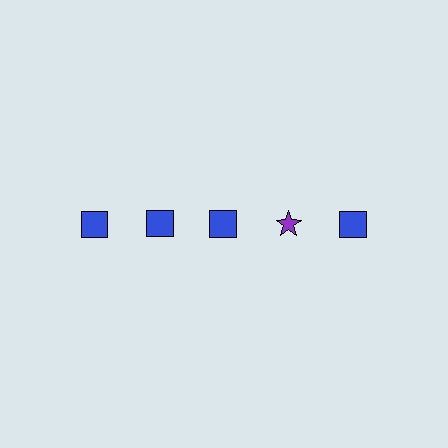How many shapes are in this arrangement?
There are 5 shapes arranged in a grid pattern.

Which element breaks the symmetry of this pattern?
The purple star in the top row, second from right column breaks the symmetry. All other shapes are blue squares.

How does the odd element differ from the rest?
It differs in both color (purple instead of blue) and shape (star instead of square).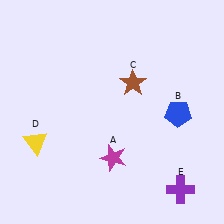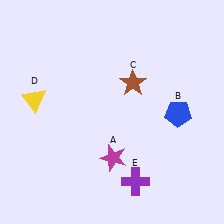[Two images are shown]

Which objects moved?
The objects that moved are: the yellow triangle (D), the purple cross (E).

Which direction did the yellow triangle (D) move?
The yellow triangle (D) moved up.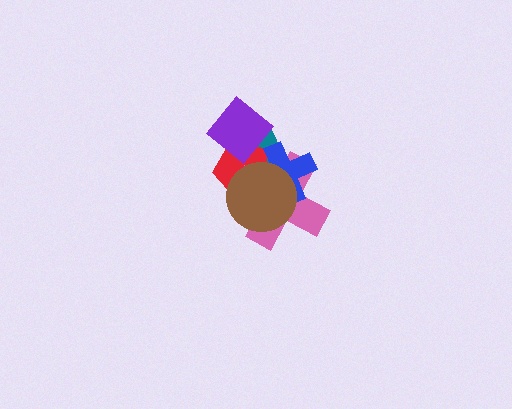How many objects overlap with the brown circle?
4 objects overlap with the brown circle.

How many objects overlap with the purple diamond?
2 objects overlap with the purple diamond.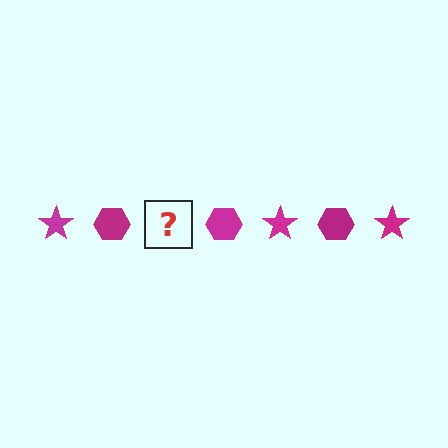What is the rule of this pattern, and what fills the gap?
The rule is that the pattern cycles through star, hexagon shapes in magenta. The gap should be filled with a magenta star.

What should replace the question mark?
The question mark should be replaced with a magenta star.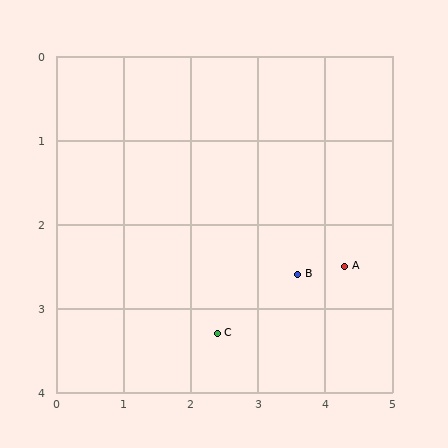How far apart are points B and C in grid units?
Points B and C are about 1.4 grid units apart.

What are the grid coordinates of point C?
Point C is at approximately (2.4, 3.3).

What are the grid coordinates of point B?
Point B is at approximately (3.6, 2.6).